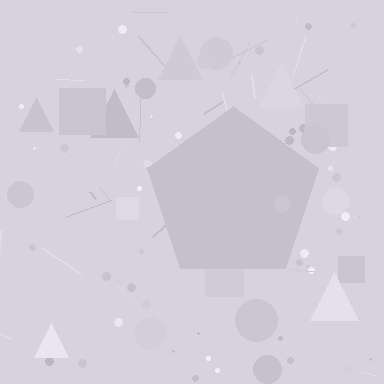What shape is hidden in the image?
A pentagon is hidden in the image.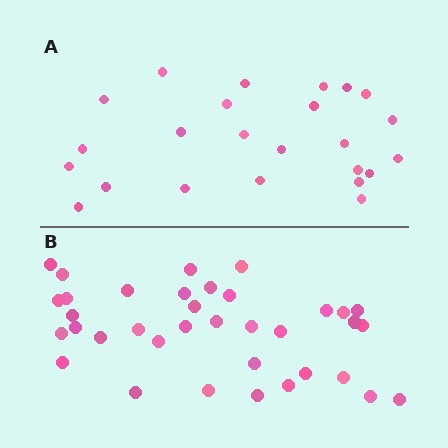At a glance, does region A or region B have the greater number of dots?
Region B (the bottom region) has more dots.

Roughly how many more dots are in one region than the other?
Region B has roughly 12 or so more dots than region A.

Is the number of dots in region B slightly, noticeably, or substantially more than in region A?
Region B has substantially more. The ratio is roughly 1.5 to 1.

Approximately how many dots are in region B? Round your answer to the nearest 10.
About 40 dots. (The exact count is 36, which rounds to 40.)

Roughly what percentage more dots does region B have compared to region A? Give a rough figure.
About 50% more.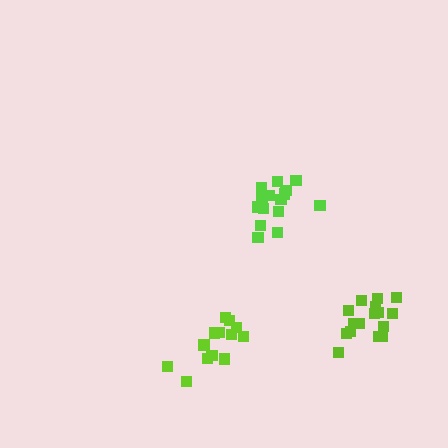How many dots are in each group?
Group 1: 16 dots, Group 2: 15 dots, Group 3: 13 dots (44 total).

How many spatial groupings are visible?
There are 3 spatial groupings.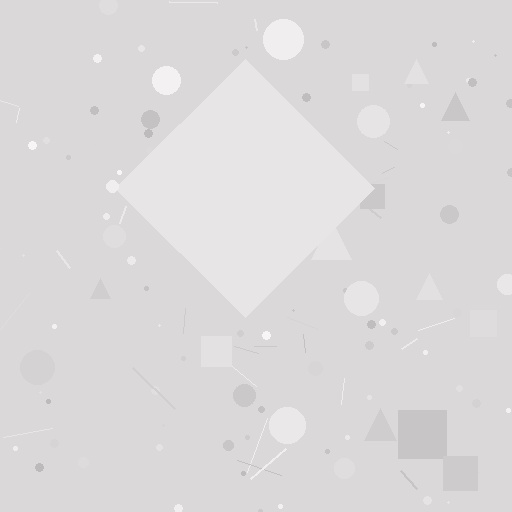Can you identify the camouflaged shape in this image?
The camouflaged shape is a diamond.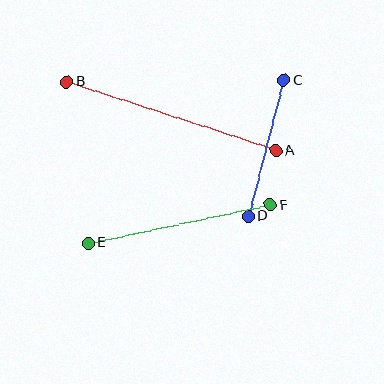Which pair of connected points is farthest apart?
Points A and B are farthest apart.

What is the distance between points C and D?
The distance is approximately 141 pixels.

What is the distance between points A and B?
The distance is approximately 220 pixels.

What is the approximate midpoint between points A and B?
The midpoint is at approximately (171, 116) pixels.